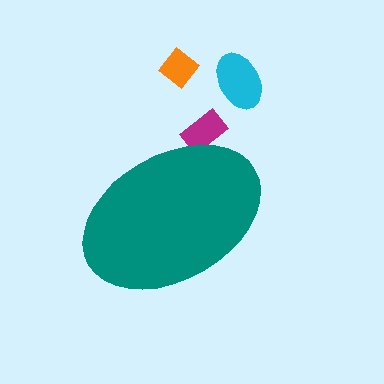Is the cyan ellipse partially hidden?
No, the cyan ellipse is fully visible.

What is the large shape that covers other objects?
A teal ellipse.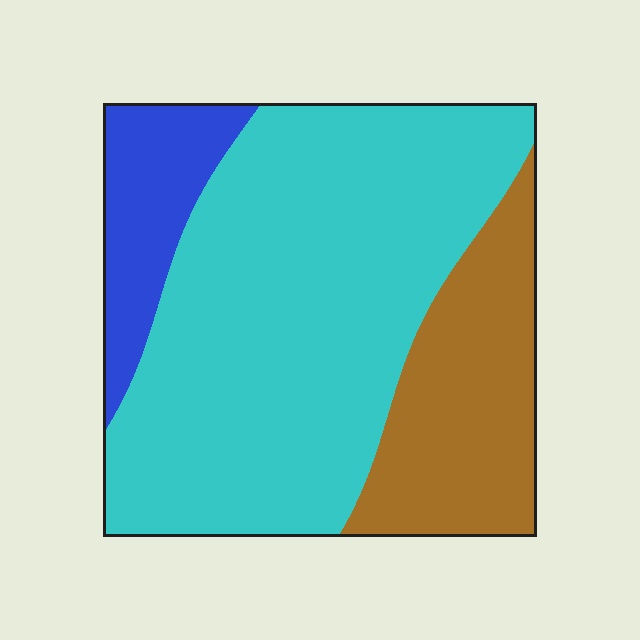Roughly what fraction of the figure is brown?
Brown takes up about one quarter (1/4) of the figure.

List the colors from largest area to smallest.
From largest to smallest: cyan, brown, blue.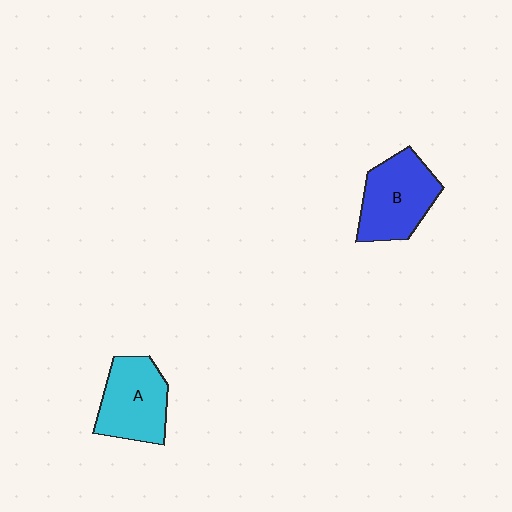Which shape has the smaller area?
Shape A (cyan).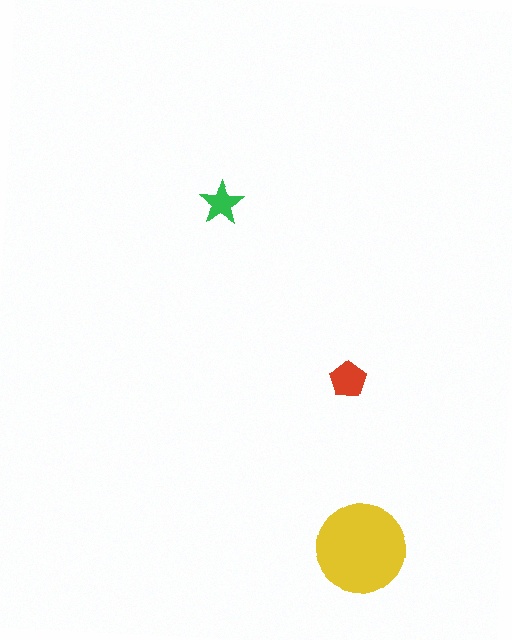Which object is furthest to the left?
The green star is leftmost.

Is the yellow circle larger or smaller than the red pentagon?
Larger.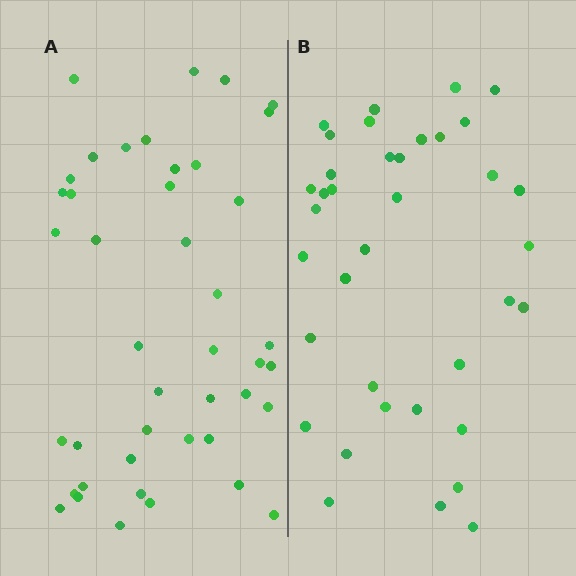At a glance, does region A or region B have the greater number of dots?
Region A (the left region) has more dots.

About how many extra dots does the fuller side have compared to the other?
Region A has about 6 more dots than region B.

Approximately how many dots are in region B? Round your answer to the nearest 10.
About 40 dots. (The exact count is 37, which rounds to 40.)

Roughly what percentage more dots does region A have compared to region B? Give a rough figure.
About 15% more.